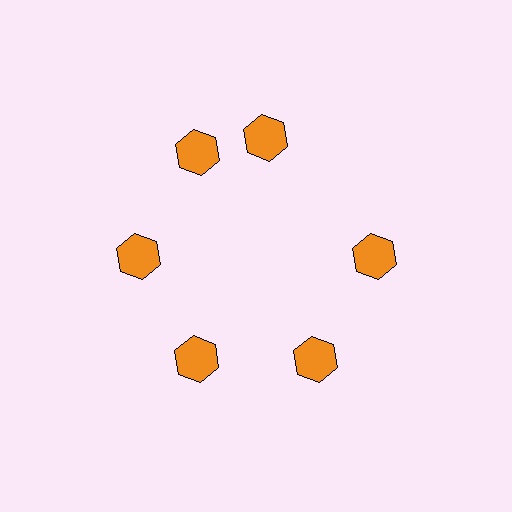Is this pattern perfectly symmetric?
No. The 6 orange hexagons are arranged in a ring, but one element near the 1 o'clock position is rotated out of alignment along the ring, breaking the 6-fold rotational symmetry.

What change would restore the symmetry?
The symmetry would be restored by rotating it back into even spacing with its neighbors so that all 6 hexagons sit at equal angles and equal distance from the center.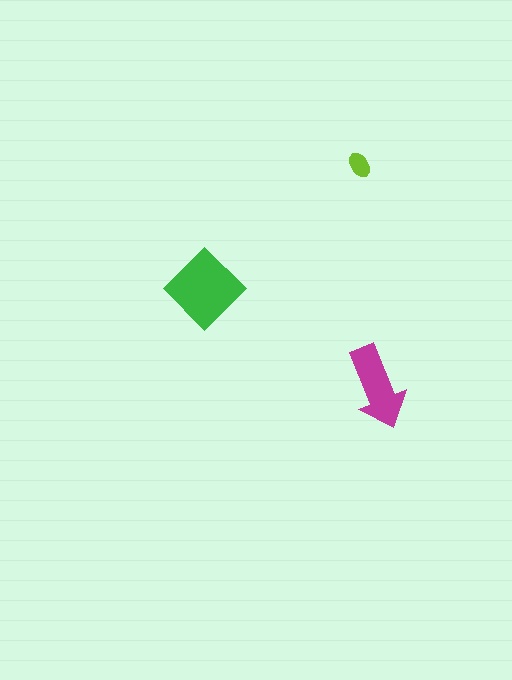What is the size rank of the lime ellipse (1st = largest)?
3rd.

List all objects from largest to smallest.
The green diamond, the magenta arrow, the lime ellipse.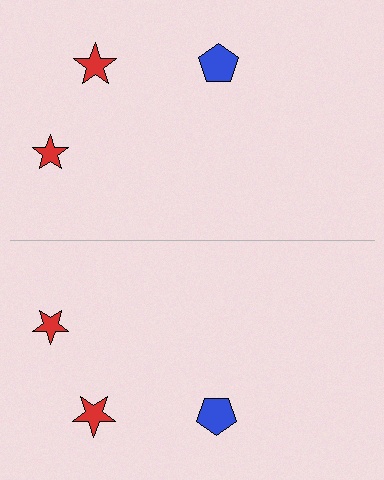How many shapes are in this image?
There are 6 shapes in this image.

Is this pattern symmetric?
Yes, this pattern has bilateral (reflection) symmetry.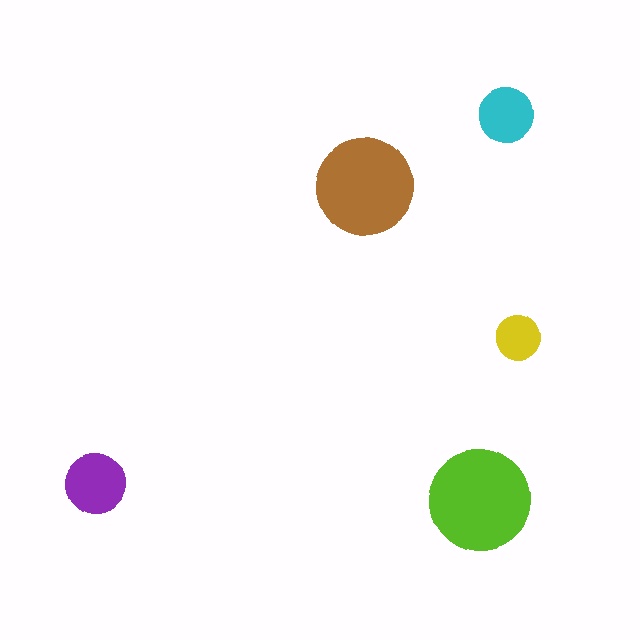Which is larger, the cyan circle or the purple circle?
The purple one.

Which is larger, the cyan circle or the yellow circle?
The cyan one.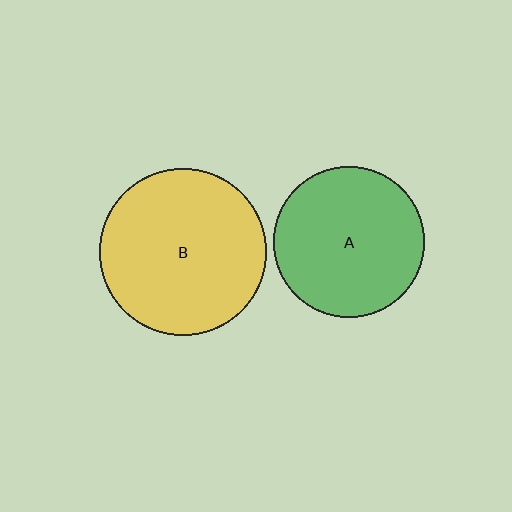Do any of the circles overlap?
No, none of the circles overlap.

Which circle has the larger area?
Circle B (yellow).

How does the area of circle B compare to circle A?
Approximately 1.2 times.